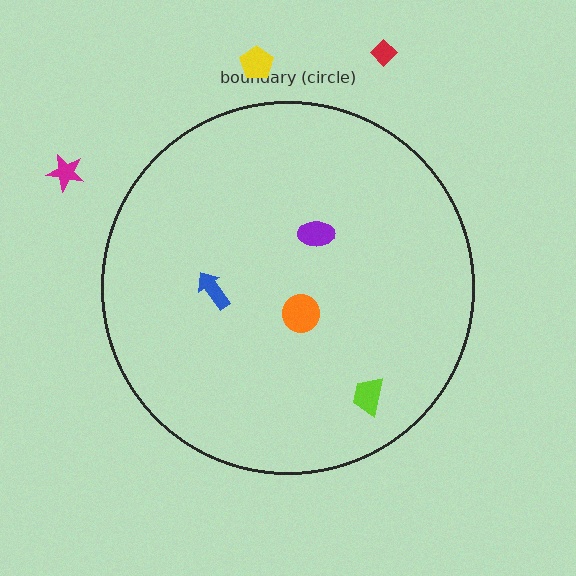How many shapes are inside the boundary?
4 inside, 3 outside.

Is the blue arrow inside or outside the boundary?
Inside.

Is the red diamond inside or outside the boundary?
Outside.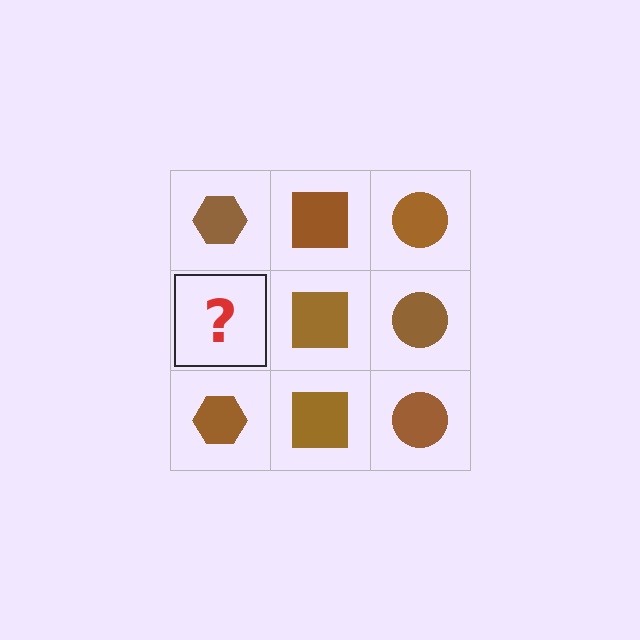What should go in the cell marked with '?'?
The missing cell should contain a brown hexagon.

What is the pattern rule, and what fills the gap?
The rule is that each column has a consistent shape. The gap should be filled with a brown hexagon.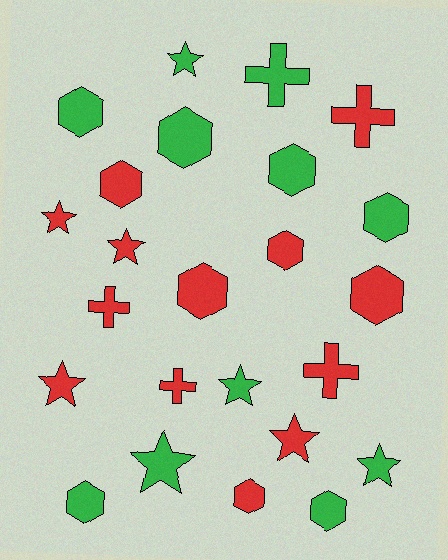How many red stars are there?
There are 4 red stars.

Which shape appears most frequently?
Hexagon, with 11 objects.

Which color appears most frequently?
Red, with 13 objects.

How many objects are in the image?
There are 24 objects.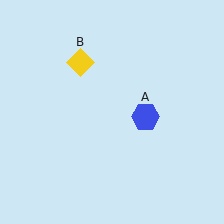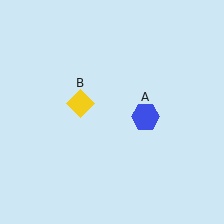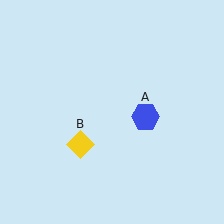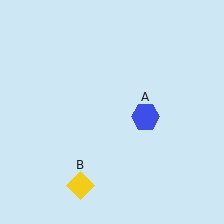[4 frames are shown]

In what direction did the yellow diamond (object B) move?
The yellow diamond (object B) moved down.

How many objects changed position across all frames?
1 object changed position: yellow diamond (object B).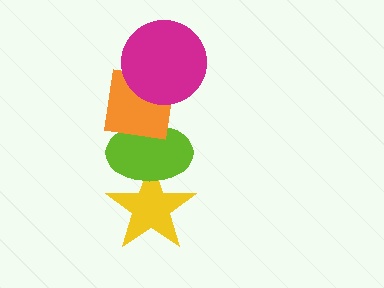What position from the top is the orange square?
The orange square is 2nd from the top.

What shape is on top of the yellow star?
The lime ellipse is on top of the yellow star.